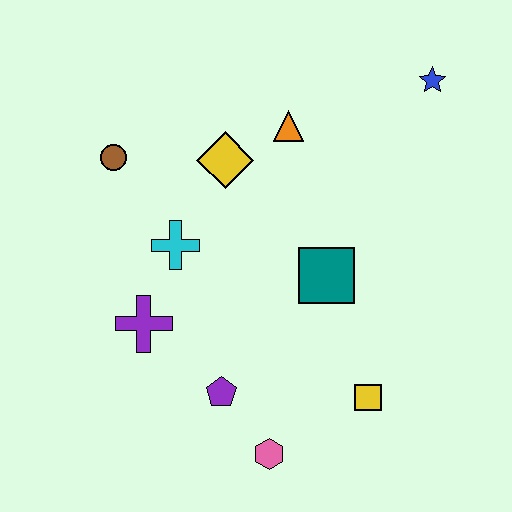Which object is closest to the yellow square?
The pink hexagon is closest to the yellow square.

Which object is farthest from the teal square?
The brown circle is farthest from the teal square.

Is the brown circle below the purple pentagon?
No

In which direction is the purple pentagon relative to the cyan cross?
The purple pentagon is below the cyan cross.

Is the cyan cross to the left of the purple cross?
No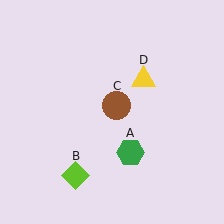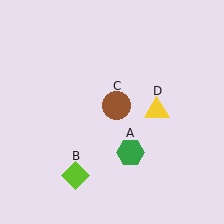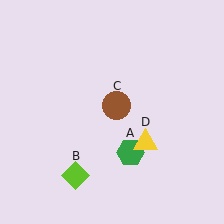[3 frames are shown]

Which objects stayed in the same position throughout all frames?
Green hexagon (object A) and lime diamond (object B) and brown circle (object C) remained stationary.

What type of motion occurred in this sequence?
The yellow triangle (object D) rotated clockwise around the center of the scene.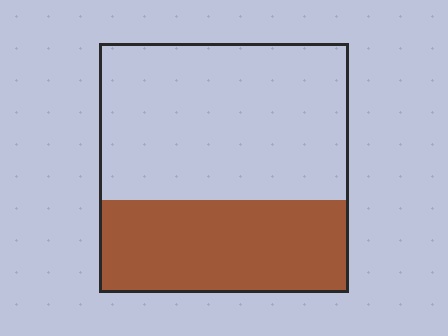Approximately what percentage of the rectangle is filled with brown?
Approximately 35%.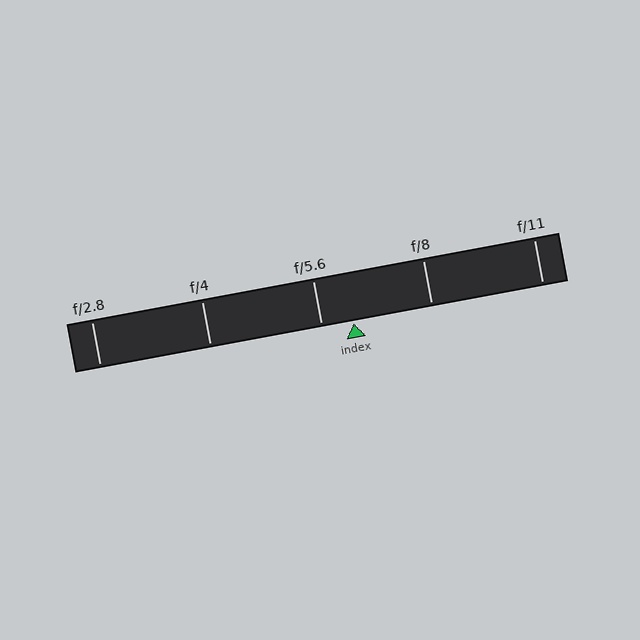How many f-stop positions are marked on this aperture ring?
There are 5 f-stop positions marked.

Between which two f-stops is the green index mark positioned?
The index mark is between f/5.6 and f/8.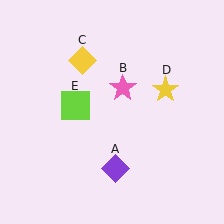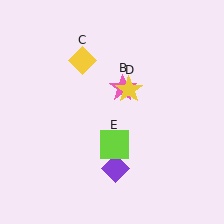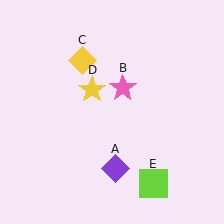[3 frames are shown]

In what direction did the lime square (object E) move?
The lime square (object E) moved down and to the right.